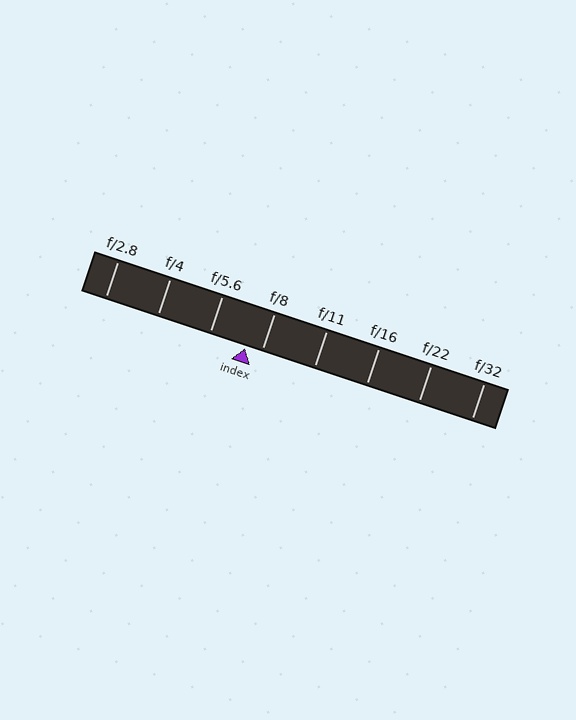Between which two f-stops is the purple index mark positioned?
The index mark is between f/5.6 and f/8.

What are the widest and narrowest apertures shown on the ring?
The widest aperture shown is f/2.8 and the narrowest is f/32.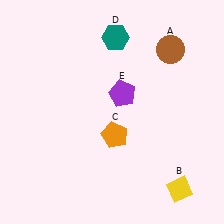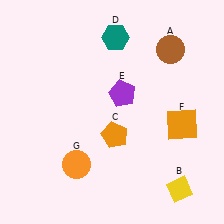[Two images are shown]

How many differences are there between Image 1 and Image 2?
There are 2 differences between the two images.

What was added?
An orange square (F), an orange circle (G) were added in Image 2.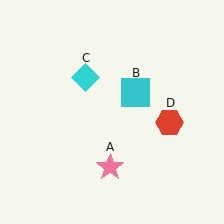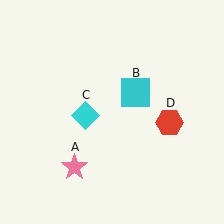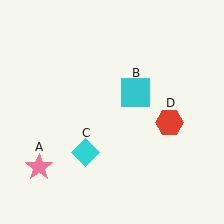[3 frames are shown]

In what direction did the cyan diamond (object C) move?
The cyan diamond (object C) moved down.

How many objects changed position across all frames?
2 objects changed position: pink star (object A), cyan diamond (object C).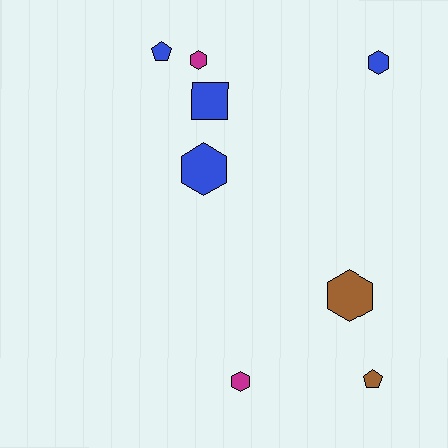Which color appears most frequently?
Blue, with 4 objects.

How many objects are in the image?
There are 8 objects.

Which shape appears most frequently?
Hexagon, with 5 objects.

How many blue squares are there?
There is 1 blue square.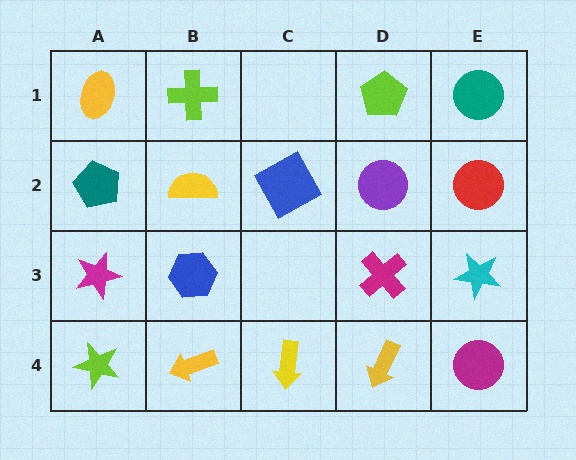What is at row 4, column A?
A lime star.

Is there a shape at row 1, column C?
No, that cell is empty.